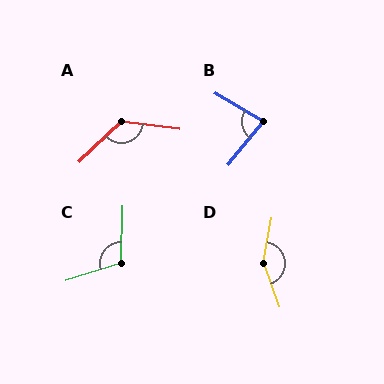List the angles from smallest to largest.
B (81°), C (109°), A (128°), D (150°).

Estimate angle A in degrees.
Approximately 128 degrees.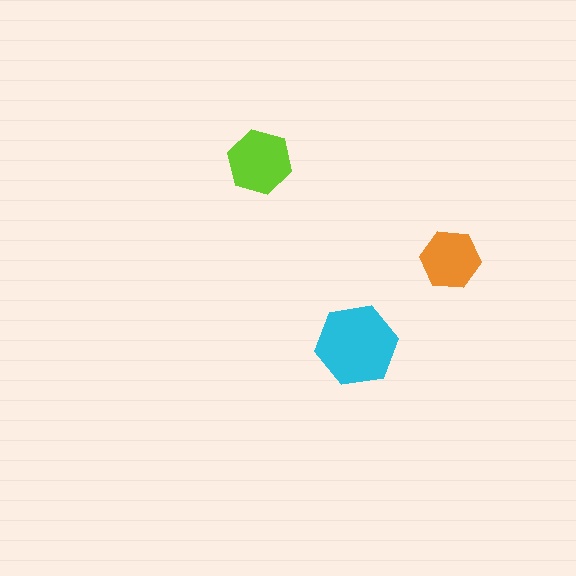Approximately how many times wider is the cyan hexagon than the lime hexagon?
About 1.5 times wider.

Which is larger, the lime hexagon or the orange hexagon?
The lime one.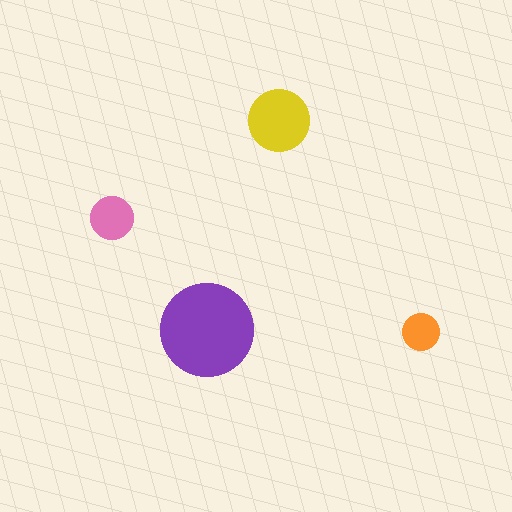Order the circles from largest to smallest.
the purple one, the yellow one, the pink one, the orange one.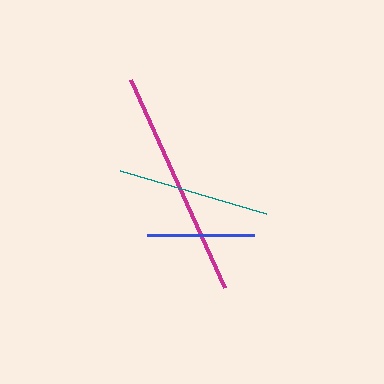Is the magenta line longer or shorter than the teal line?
The magenta line is longer than the teal line.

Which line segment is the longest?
The magenta line is the longest at approximately 228 pixels.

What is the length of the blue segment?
The blue segment is approximately 107 pixels long.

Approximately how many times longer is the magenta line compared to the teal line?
The magenta line is approximately 1.5 times the length of the teal line.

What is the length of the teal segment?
The teal segment is approximately 152 pixels long.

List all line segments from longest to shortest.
From longest to shortest: magenta, teal, blue.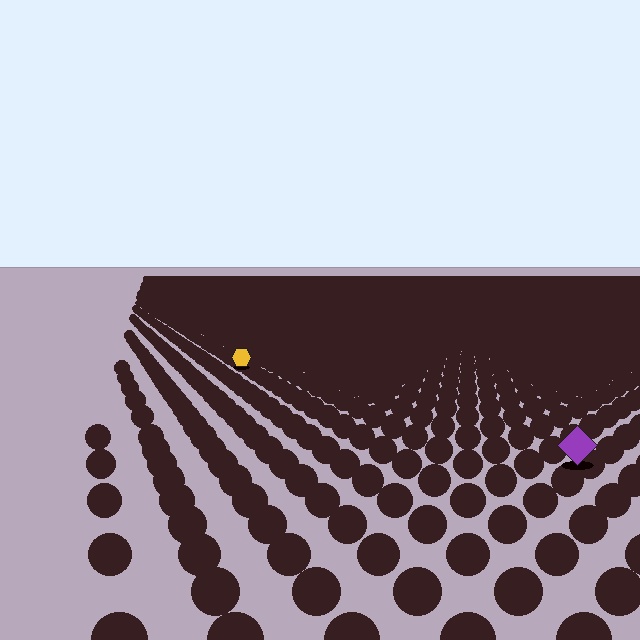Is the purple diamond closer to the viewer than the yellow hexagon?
Yes. The purple diamond is closer — you can tell from the texture gradient: the ground texture is coarser near it.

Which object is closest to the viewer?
The purple diamond is closest. The texture marks near it are larger and more spread out.